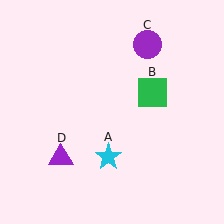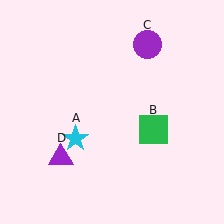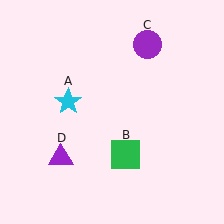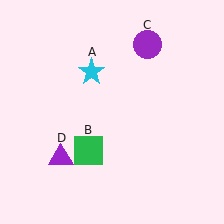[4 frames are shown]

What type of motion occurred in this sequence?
The cyan star (object A), green square (object B) rotated clockwise around the center of the scene.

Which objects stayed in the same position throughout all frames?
Purple circle (object C) and purple triangle (object D) remained stationary.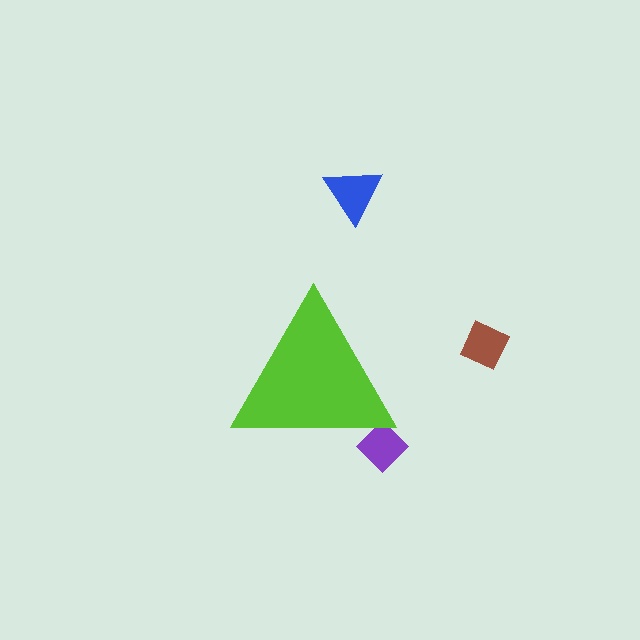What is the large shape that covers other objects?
A lime triangle.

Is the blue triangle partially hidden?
No, the blue triangle is fully visible.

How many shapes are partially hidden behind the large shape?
1 shape is partially hidden.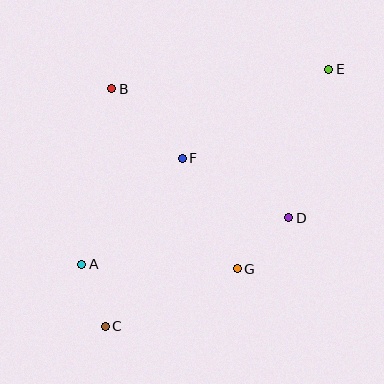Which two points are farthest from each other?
Points C and E are farthest from each other.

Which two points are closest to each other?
Points A and C are closest to each other.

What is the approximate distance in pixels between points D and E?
The distance between D and E is approximately 154 pixels.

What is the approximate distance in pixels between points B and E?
The distance between B and E is approximately 217 pixels.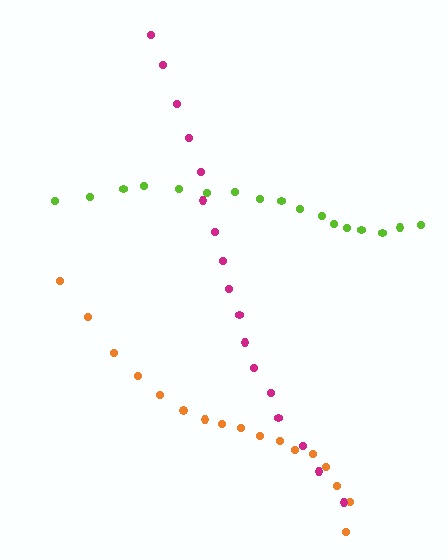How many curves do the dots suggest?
There are 3 distinct paths.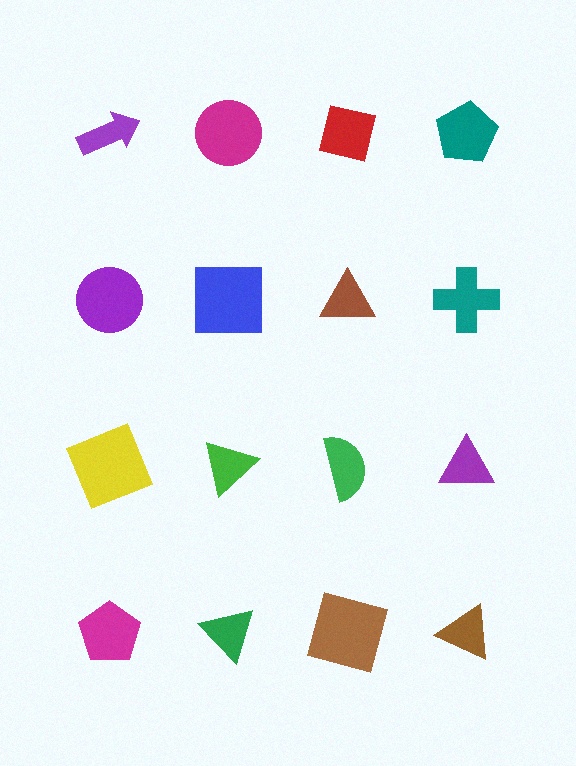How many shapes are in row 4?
4 shapes.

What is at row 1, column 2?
A magenta circle.